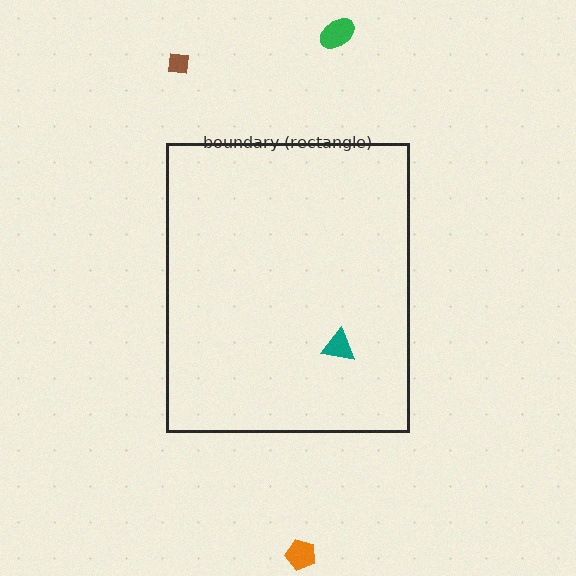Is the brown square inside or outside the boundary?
Outside.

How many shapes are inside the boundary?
1 inside, 3 outside.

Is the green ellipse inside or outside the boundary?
Outside.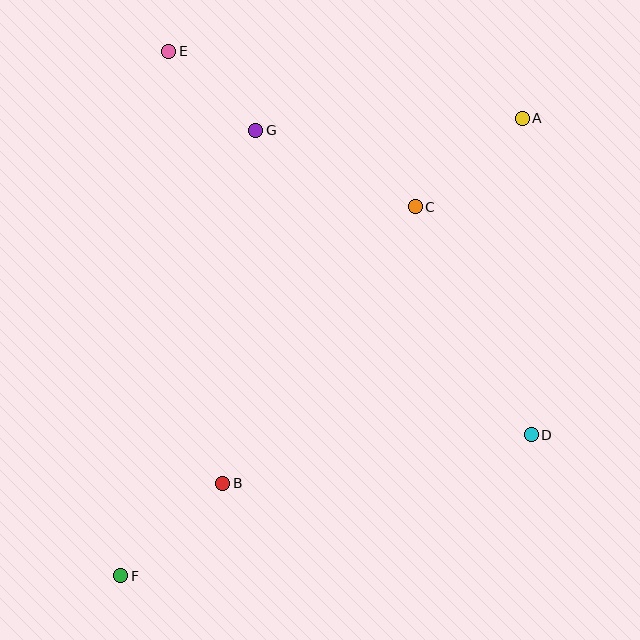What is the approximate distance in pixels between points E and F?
The distance between E and F is approximately 527 pixels.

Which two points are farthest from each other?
Points A and F are farthest from each other.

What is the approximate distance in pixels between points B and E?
The distance between B and E is approximately 436 pixels.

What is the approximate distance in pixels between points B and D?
The distance between B and D is approximately 312 pixels.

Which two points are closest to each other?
Points E and G are closest to each other.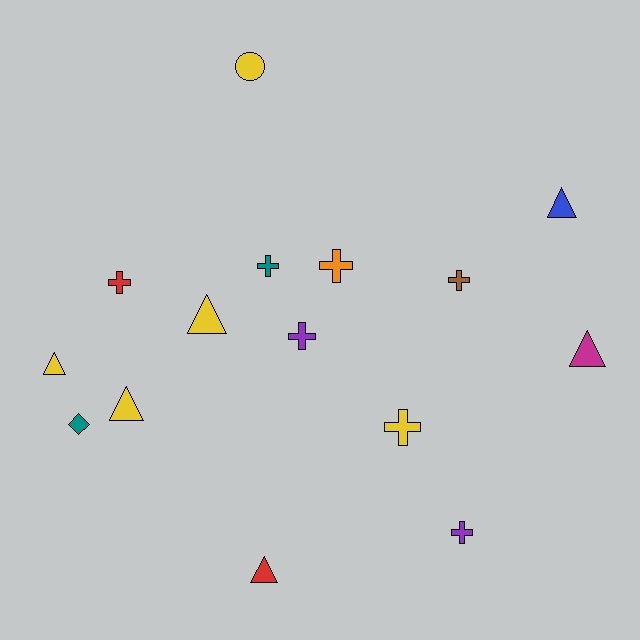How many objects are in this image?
There are 15 objects.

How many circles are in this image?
There is 1 circle.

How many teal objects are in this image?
There are 2 teal objects.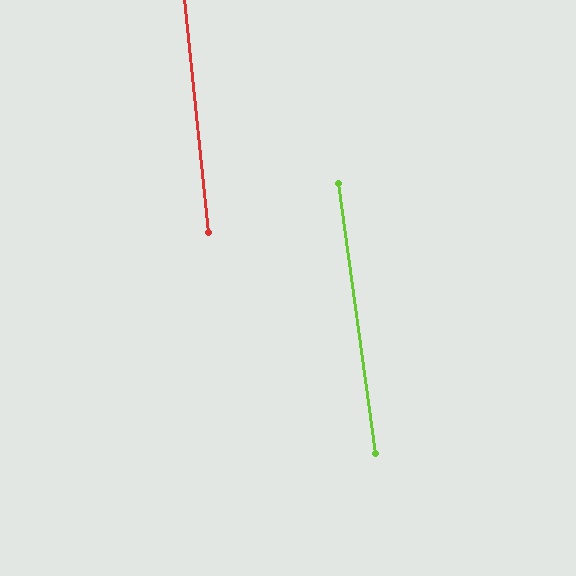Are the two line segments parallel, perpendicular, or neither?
Parallel — their directions differ by only 1.8°.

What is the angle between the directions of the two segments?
Approximately 2 degrees.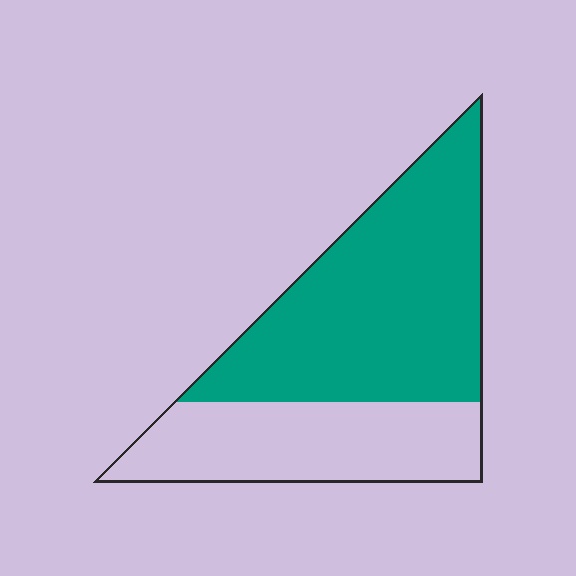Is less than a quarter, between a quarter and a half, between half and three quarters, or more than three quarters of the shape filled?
Between half and three quarters.